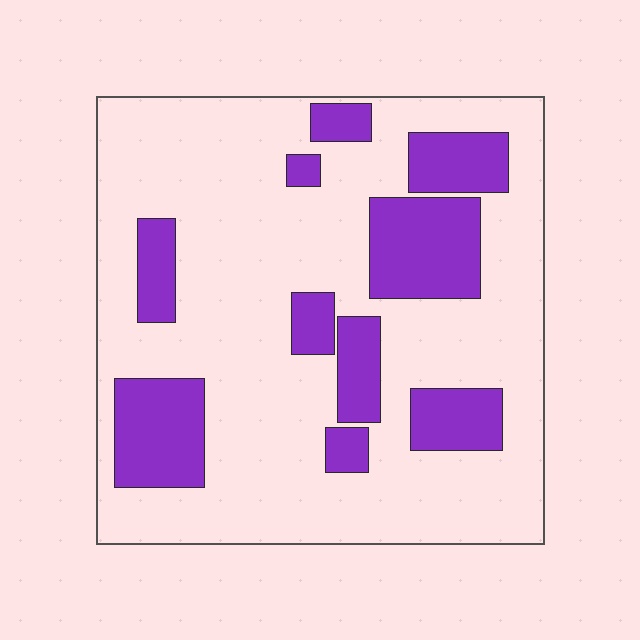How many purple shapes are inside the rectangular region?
10.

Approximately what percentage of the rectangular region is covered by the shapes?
Approximately 25%.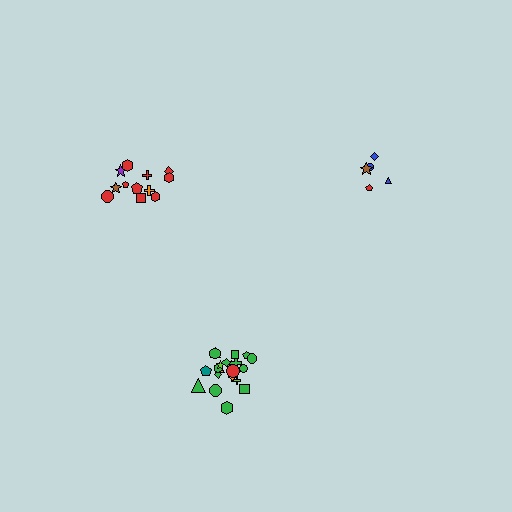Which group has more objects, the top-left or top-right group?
The top-left group.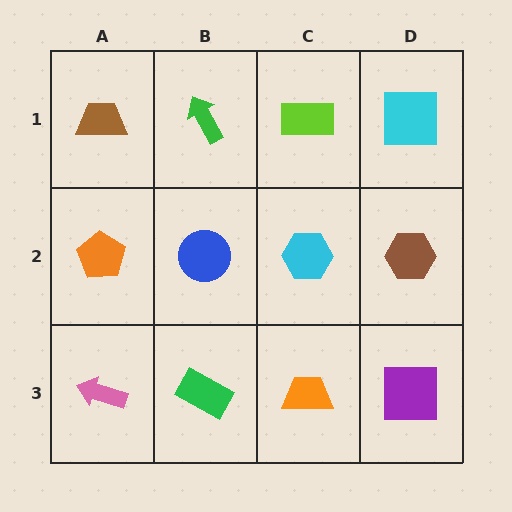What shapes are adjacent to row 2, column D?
A cyan square (row 1, column D), a purple square (row 3, column D), a cyan hexagon (row 2, column C).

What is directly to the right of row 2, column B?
A cyan hexagon.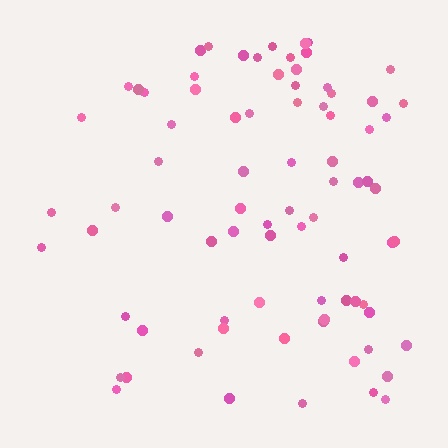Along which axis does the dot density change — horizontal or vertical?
Horizontal.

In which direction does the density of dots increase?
From left to right, with the right side densest.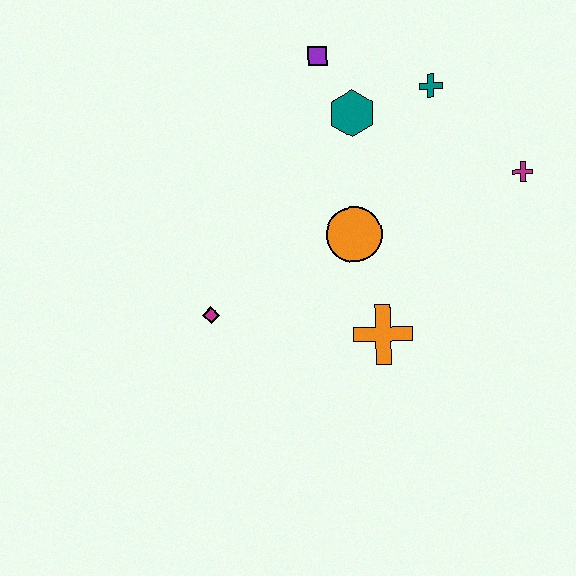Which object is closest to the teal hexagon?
The purple square is closest to the teal hexagon.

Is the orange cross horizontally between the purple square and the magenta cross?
Yes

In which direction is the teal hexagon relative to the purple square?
The teal hexagon is below the purple square.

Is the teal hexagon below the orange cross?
No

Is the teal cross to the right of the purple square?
Yes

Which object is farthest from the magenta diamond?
The magenta cross is farthest from the magenta diamond.